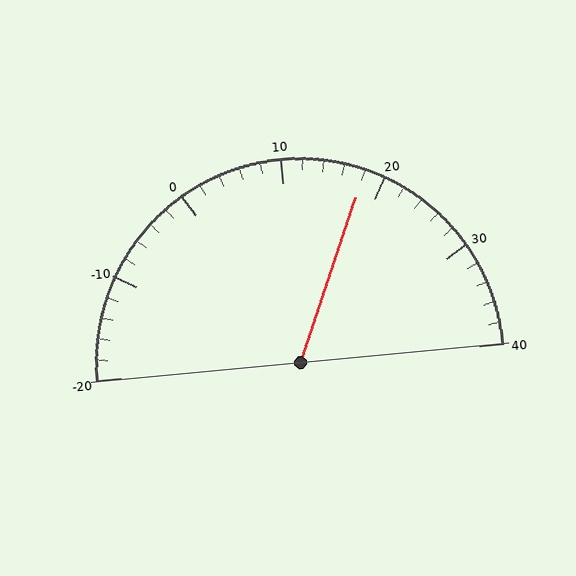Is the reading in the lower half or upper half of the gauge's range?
The reading is in the upper half of the range (-20 to 40).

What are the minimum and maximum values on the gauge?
The gauge ranges from -20 to 40.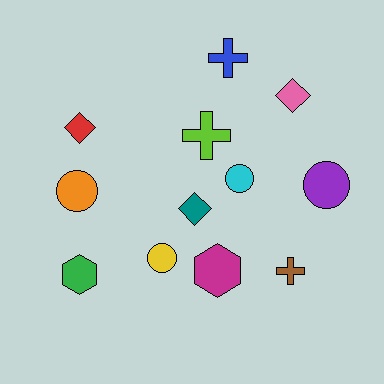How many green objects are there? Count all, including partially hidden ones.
There is 1 green object.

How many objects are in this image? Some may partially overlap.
There are 12 objects.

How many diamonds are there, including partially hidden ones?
There are 3 diamonds.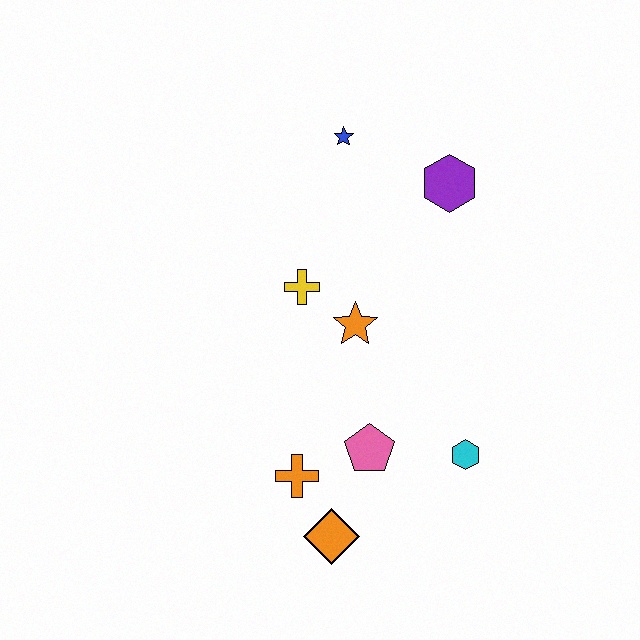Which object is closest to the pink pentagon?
The orange cross is closest to the pink pentagon.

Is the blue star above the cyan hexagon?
Yes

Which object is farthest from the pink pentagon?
The blue star is farthest from the pink pentagon.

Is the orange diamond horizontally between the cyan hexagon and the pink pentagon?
No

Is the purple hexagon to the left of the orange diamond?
No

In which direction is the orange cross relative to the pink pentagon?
The orange cross is to the left of the pink pentagon.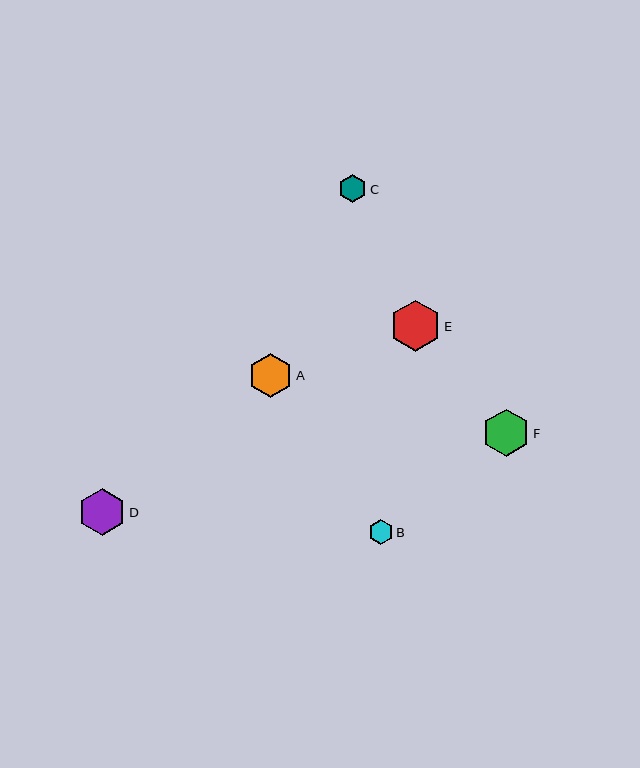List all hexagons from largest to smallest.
From largest to smallest: E, F, D, A, C, B.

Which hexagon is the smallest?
Hexagon B is the smallest with a size of approximately 24 pixels.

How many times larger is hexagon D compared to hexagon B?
Hexagon D is approximately 1.9 times the size of hexagon B.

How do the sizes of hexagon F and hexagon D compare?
Hexagon F and hexagon D are approximately the same size.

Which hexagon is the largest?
Hexagon E is the largest with a size of approximately 51 pixels.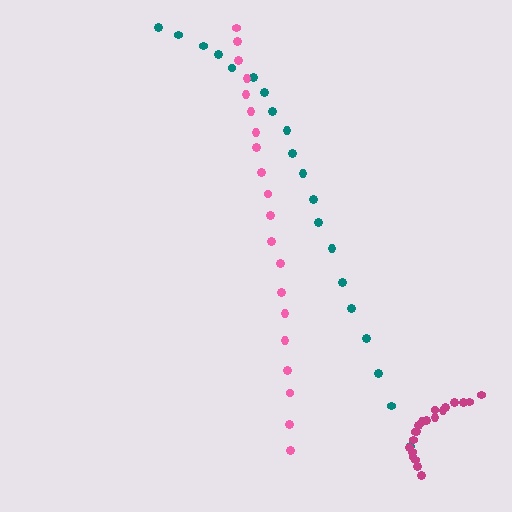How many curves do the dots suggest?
There are 3 distinct paths.